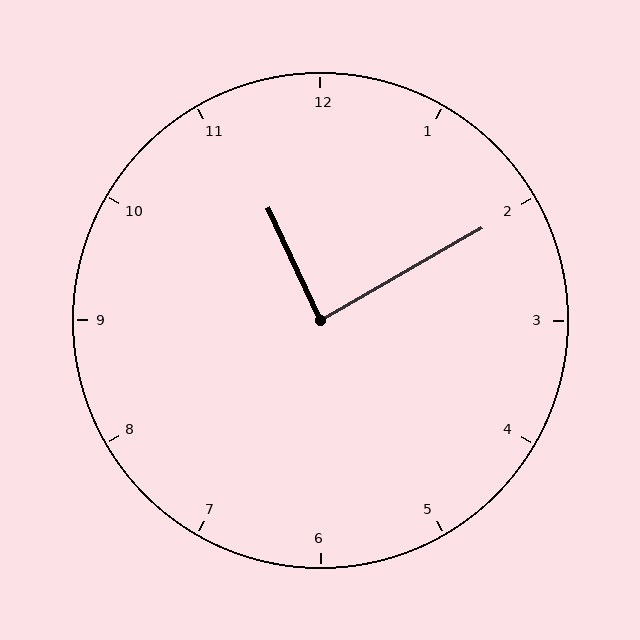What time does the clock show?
11:10.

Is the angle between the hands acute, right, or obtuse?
It is right.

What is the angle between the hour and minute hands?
Approximately 85 degrees.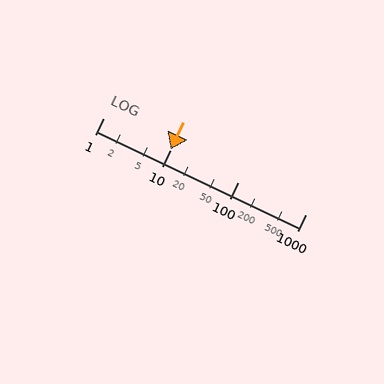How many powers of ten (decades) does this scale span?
The scale spans 3 decades, from 1 to 1000.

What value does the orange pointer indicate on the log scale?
The pointer indicates approximately 10.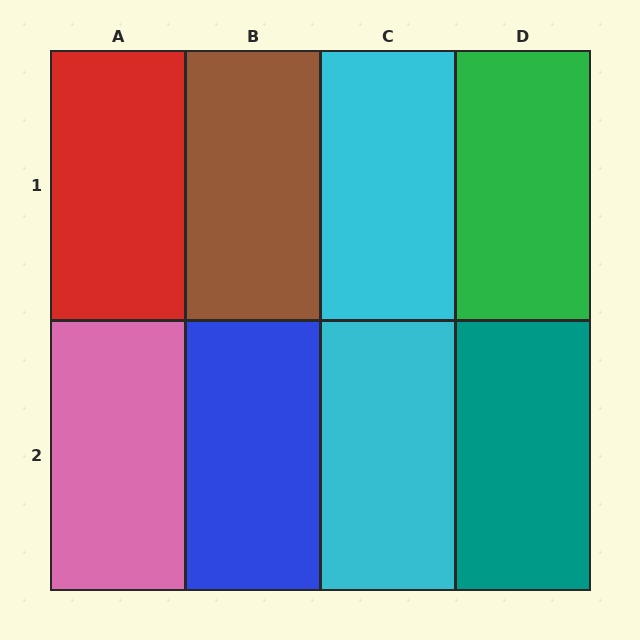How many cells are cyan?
2 cells are cyan.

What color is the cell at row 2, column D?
Teal.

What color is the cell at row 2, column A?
Pink.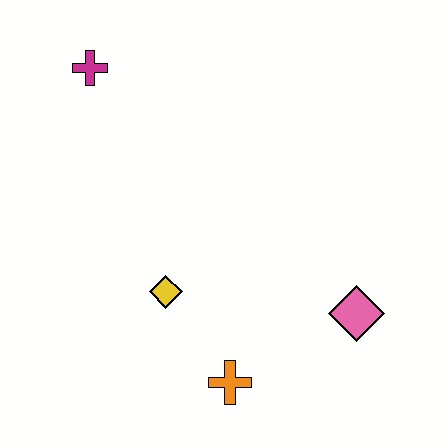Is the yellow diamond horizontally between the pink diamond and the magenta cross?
Yes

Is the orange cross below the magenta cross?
Yes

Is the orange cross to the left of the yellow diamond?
No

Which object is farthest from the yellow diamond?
The magenta cross is farthest from the yellow diamond.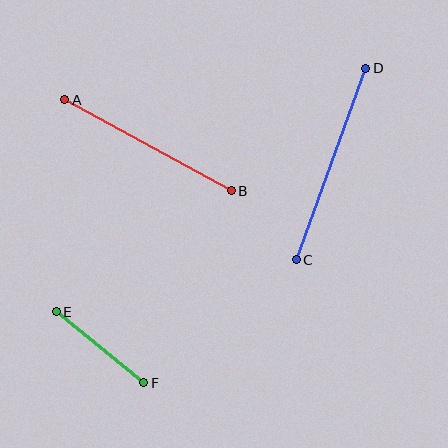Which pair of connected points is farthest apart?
Points C and D are farthest apart.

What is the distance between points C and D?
The distance is approximately 204 pixels.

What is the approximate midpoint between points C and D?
The midpoint is at approximately (331, 164) pixels.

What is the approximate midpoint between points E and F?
The midpoint is at approximately (100, 347) pixels.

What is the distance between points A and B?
The distance is approximately 190 pixels.